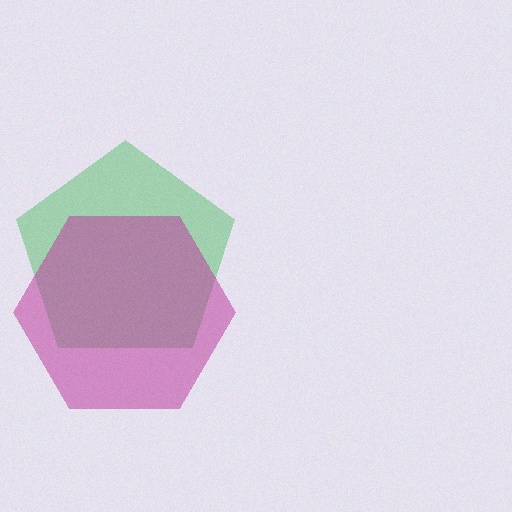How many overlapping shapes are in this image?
There are 2 overlapping shapes in the image.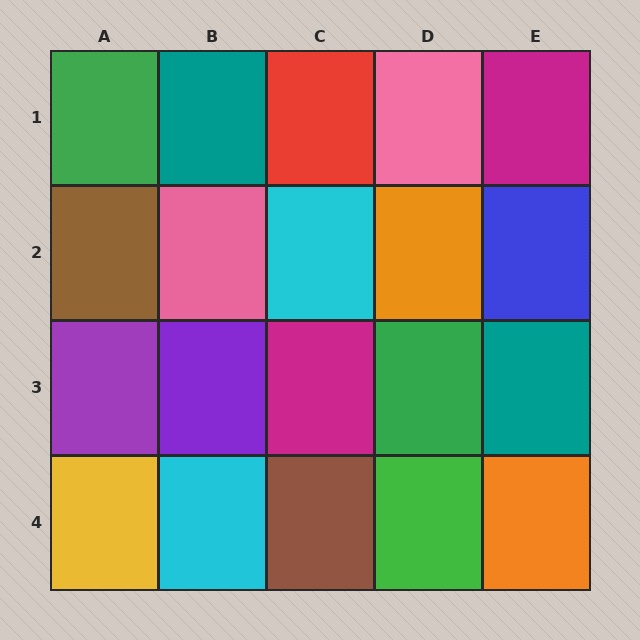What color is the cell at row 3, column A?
Purple.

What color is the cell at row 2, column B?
Pink.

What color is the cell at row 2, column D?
Orange.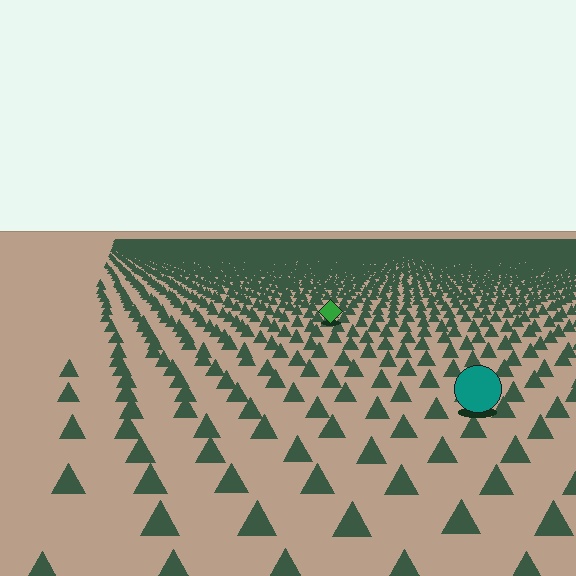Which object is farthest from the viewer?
The green diamond is farthest from the viewer. It appears smaller and the ground texture around it is denser.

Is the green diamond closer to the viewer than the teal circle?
No. The teal circle is closer — you can tell from the texture gradient: the ground texture is coarser near it.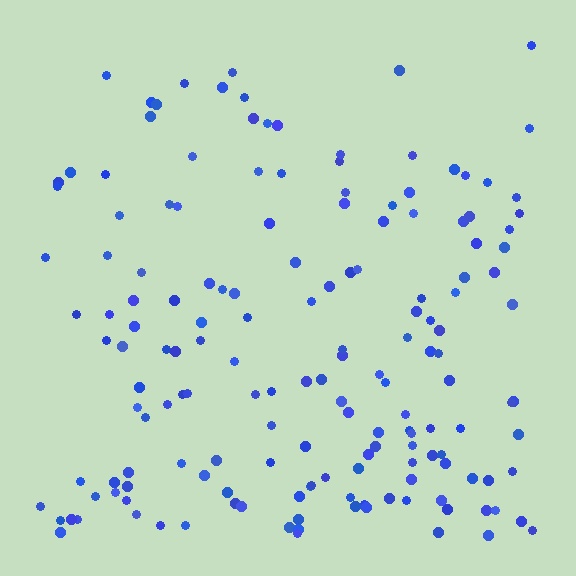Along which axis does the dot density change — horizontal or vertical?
Vertical.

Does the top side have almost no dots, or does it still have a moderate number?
Still a moderate number, just noticeably fewer than the bottom.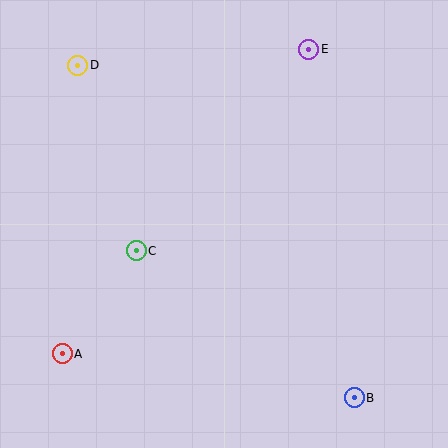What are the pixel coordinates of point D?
Point D is at (78, 65).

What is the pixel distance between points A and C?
The distance between A and C is 127 pixels.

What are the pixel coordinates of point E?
Point E is at (309, 49).